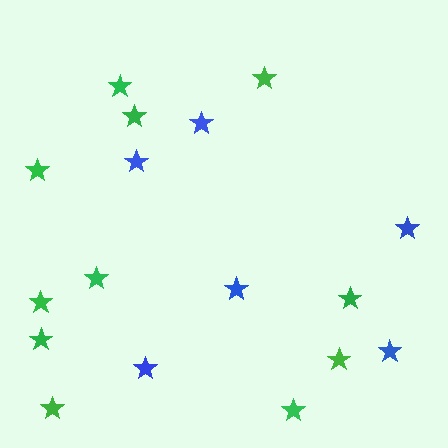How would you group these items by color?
There are 2 groups: one group of blue stars (6) and one group of green stars (11).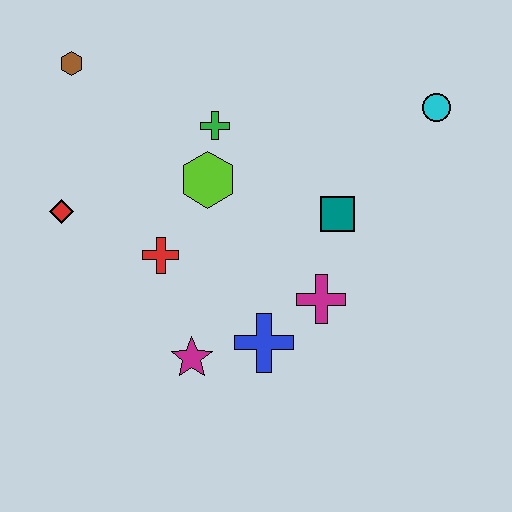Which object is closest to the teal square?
The magenta cross is closest to the teal square.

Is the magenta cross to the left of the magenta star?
No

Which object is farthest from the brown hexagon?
The cyan circle is farthest from the brown hexagon.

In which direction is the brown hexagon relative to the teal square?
The brown hexagon is to the left of the teal square.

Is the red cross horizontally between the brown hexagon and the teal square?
Yes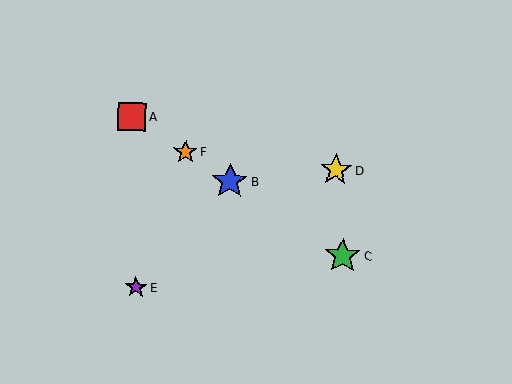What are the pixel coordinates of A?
Object A is at (132, 117).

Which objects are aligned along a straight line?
Objects A, B, C, F are aligned along a straight line.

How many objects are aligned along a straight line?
4 objects (A, B, C, F) are aligned along a straight line.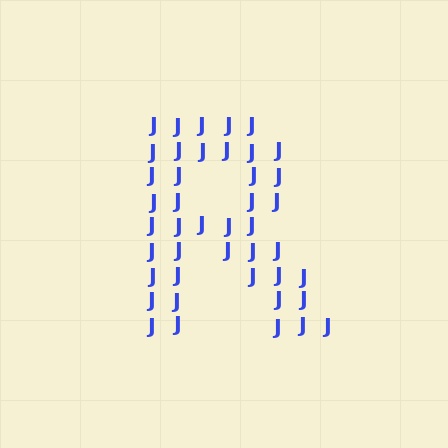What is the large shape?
The large shape is the letter R.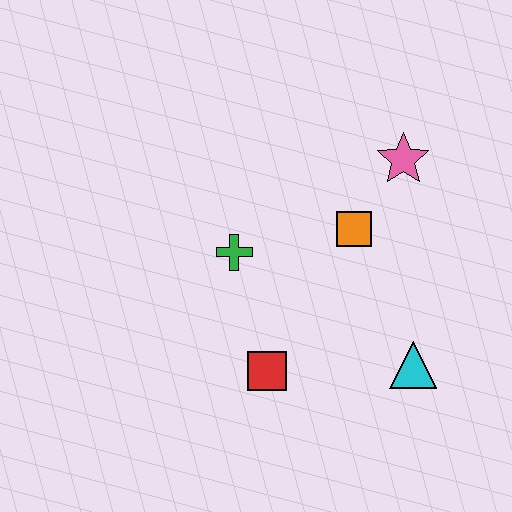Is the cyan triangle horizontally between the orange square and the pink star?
No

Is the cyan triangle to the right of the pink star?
Yes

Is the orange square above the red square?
Yes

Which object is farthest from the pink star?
The red square is farthest from the pink star.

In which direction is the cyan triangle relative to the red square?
The cyan triangle is to the right of the red square.